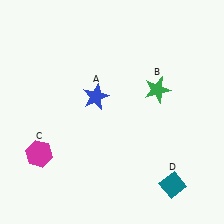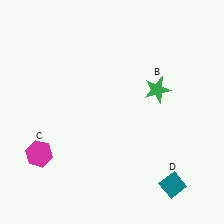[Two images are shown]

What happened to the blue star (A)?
The blue star (A) was removed in Image 2. It was in the top-left area of Image 1.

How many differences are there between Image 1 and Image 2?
There is 1 difference between the two images.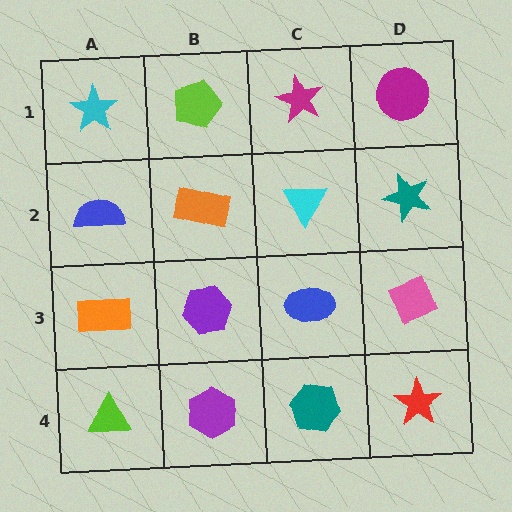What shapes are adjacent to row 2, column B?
A lime pentagon (row 1, column B), a purple hexagon (row 3, column B), a blue semicircle (row 2, column A), a cyan triangle (row 2, column C).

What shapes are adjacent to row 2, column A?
A cyan star (row 1, column A), an orange rectangle (row 3, column A), an orange rectangle (row 2, column B).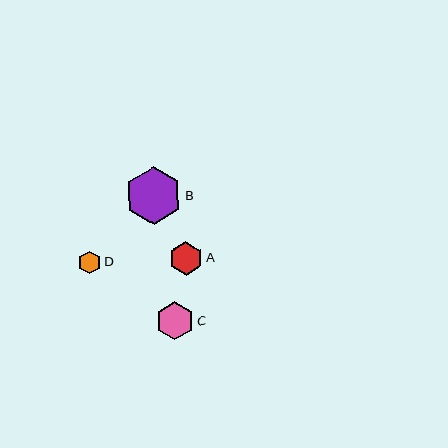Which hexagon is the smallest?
Hexagon D is the smallest with a size of approximately 22 pixels.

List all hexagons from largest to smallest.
From largest to smallest: B, C, A, D.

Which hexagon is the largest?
Hexagon B is the largest with a size of approximately 57 pixels.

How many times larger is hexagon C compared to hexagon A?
Hexagon C is approximately 1.1 times the size of hexagon A.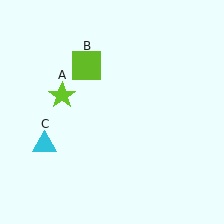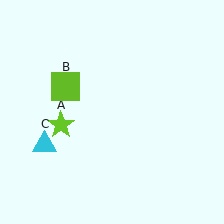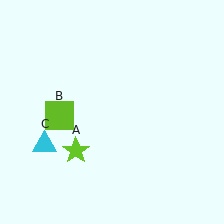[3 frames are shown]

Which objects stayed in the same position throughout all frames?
Cyan triangle (object C) remained stationary.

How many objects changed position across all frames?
2 objects changed position: lime star (object A), lime square (object B).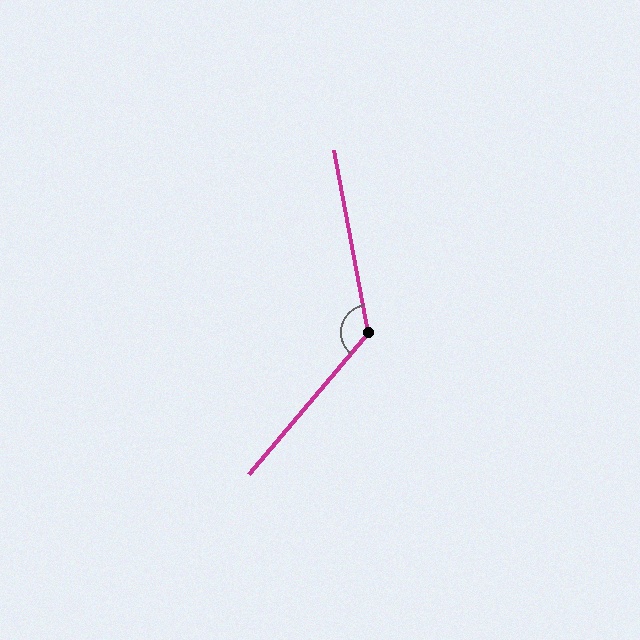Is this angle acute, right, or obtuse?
It is obtuse.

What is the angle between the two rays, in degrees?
Approximately 129 degrees.